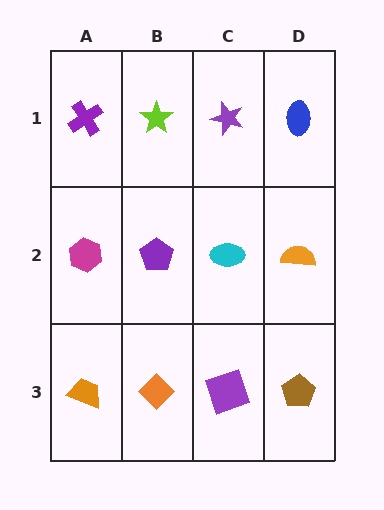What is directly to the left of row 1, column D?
A purple star.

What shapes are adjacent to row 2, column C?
A purple star (row 1, column C), a purple square (row 3, column C), a purple pentagon (row 2, column B), an orange semicircle (row 2, column D).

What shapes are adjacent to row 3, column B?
A purple pentagon (row 2, column B), an orange trapezoid (row 3, column A), a purple square (row 3, column C).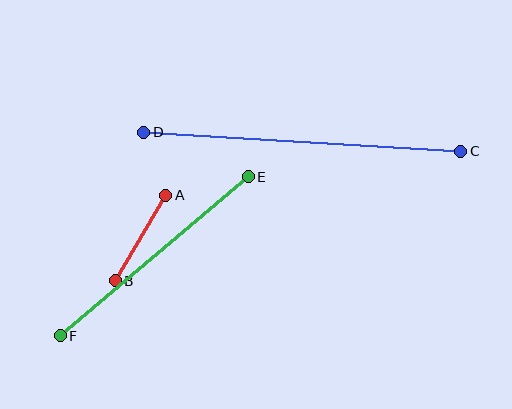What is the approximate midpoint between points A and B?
The midpoint is at approximately (141, 238) pixels.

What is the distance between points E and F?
The distance is approximately 246 pixels.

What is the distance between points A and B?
The distance is approximately 99 pixels.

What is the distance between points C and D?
The distance is approximately 317 pixels.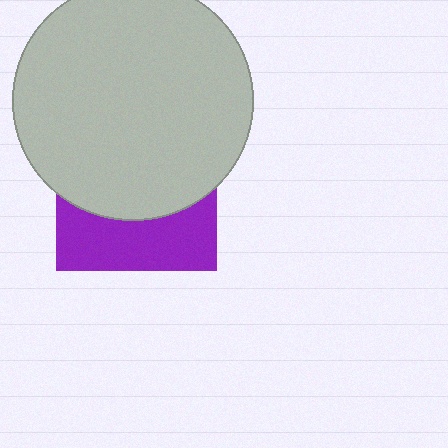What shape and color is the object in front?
The object in front is a light gray circle.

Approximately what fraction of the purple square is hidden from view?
Roughly 62% of the purple square is hidden behind the light gray circle.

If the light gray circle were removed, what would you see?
You would see the complete purple square.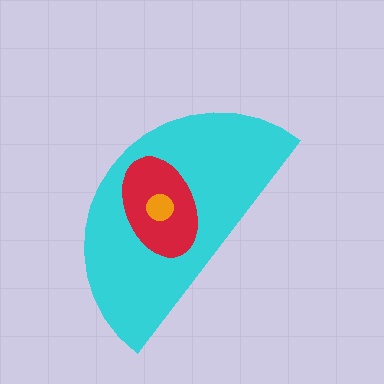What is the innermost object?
The orange circle.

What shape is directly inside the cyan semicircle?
The red ellipse.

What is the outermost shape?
The cyan semicircle.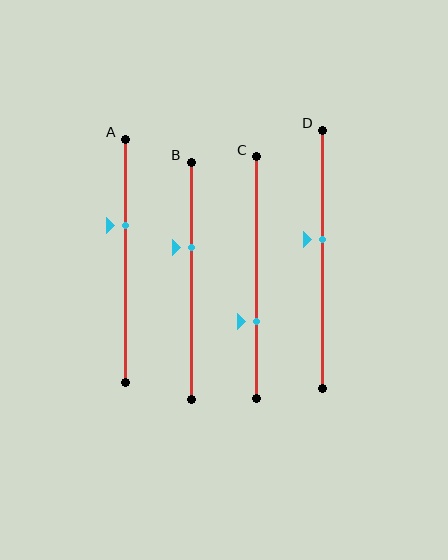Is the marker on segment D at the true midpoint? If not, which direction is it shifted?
No, the marker on segment D is shifted upward by about 8% of the segment length.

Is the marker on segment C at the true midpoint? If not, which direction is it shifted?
No, the marker on segment C is shifted downward by about 18% of the segment length.